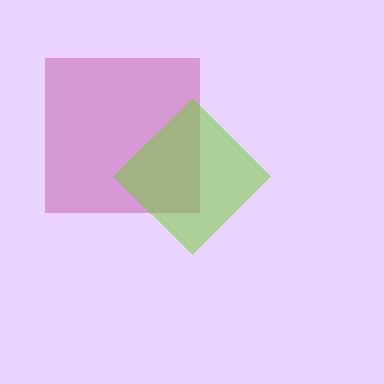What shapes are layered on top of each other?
The layered shapes are: a magenta square, a lime diamond.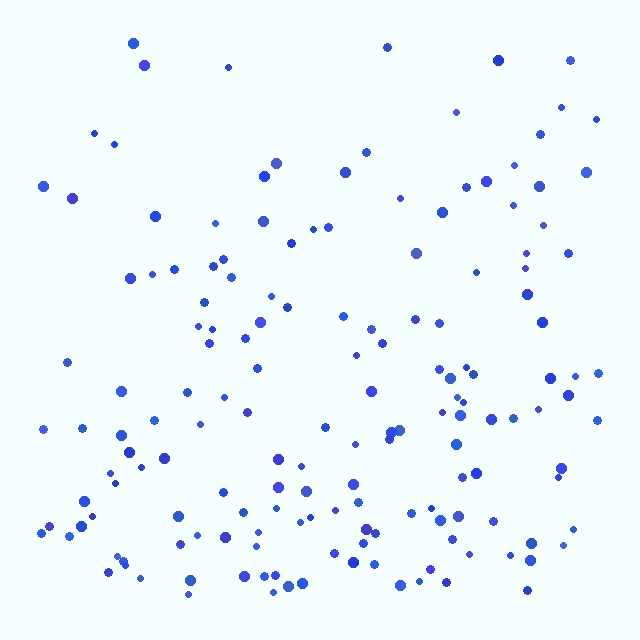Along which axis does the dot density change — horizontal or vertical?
Vertical.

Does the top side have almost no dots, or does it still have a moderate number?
Still a moderate number, just noticeably fewer than the bottom.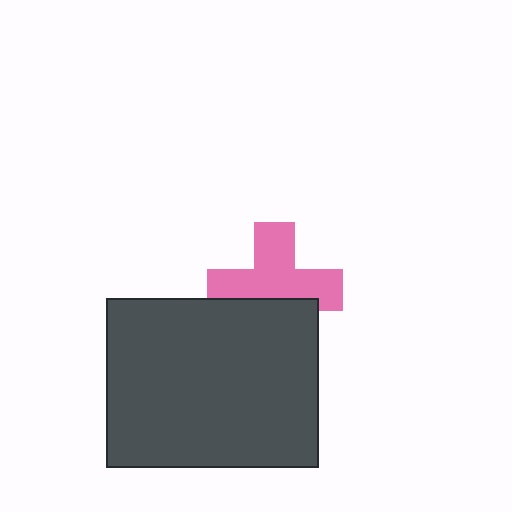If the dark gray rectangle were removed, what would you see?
You would see the complete pink cross.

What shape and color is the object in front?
The object in front is a dark gray rectangle.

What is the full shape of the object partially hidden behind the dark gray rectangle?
The partially hidden object is a pink cross.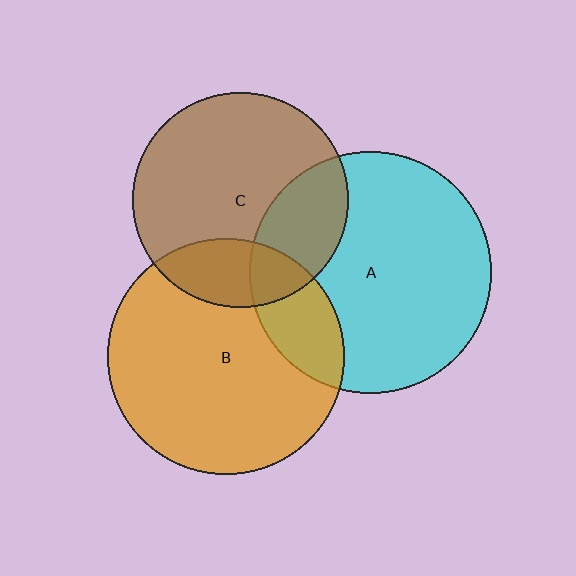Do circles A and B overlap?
Yes.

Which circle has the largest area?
Circle A (cyan).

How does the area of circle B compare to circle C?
Approximately 1.2 times.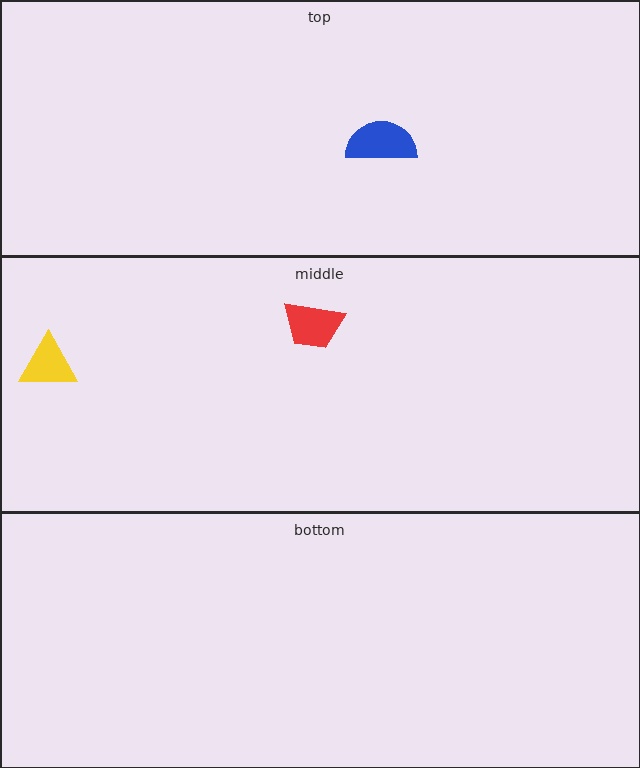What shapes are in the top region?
The blue semicircle.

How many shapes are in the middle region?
2.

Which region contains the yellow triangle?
The middle region.